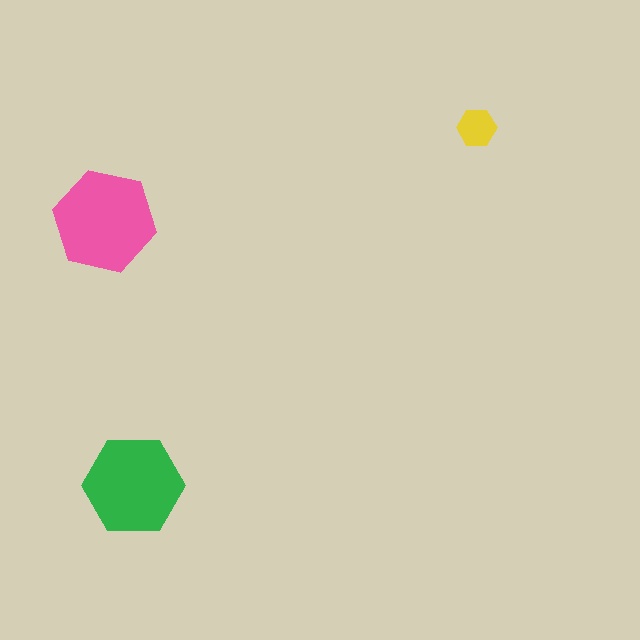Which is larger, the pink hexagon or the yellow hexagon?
The pink one.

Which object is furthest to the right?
The yellow hexagon is rightmost.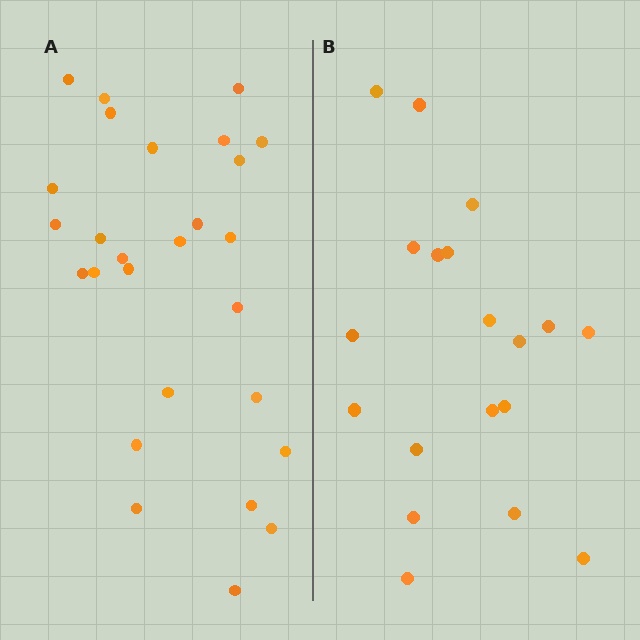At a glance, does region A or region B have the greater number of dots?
Region A (the left region) has more dots.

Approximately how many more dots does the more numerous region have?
Region A has roughly 8 or so more dots than region B.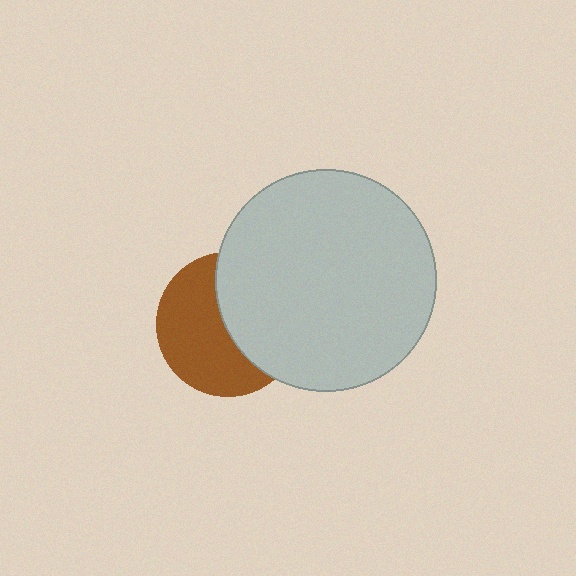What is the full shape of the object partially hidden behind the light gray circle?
The partially hidden object is a brown circle.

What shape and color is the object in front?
The object in front is a light gray circle.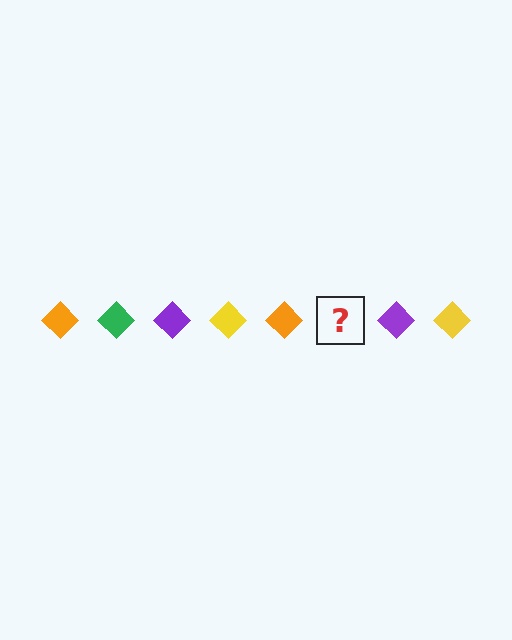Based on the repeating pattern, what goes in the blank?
The blank should be a green diamond.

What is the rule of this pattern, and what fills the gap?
The rule is that the pattern cycles through orange, green, purple, yellow diamonds. The gap should be filled with a green diamond.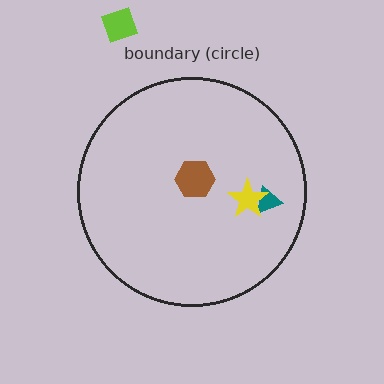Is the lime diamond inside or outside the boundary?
Outside.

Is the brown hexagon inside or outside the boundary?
Inside.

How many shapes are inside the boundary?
3 inside, 1 outside.